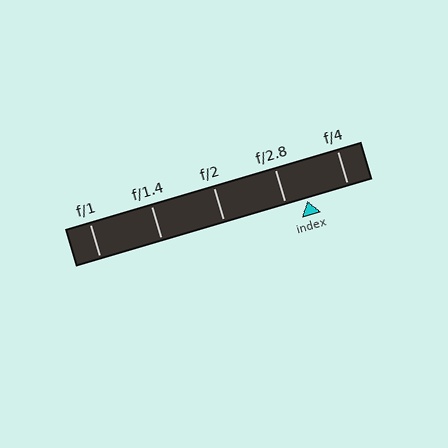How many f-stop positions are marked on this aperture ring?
There are 5 f-stop positions marked.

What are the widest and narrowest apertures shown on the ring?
The widest aperture shown is f/1 and the narrowest is f/4.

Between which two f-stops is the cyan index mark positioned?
The index mark is between f/2.8 and f/4.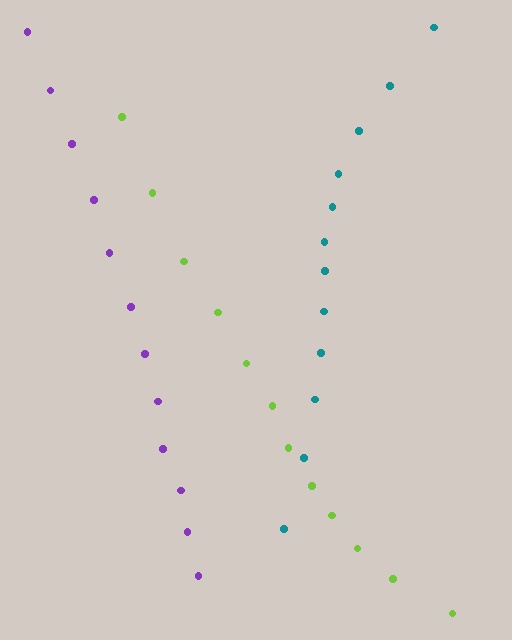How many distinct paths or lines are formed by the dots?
There are 3 distinct paths.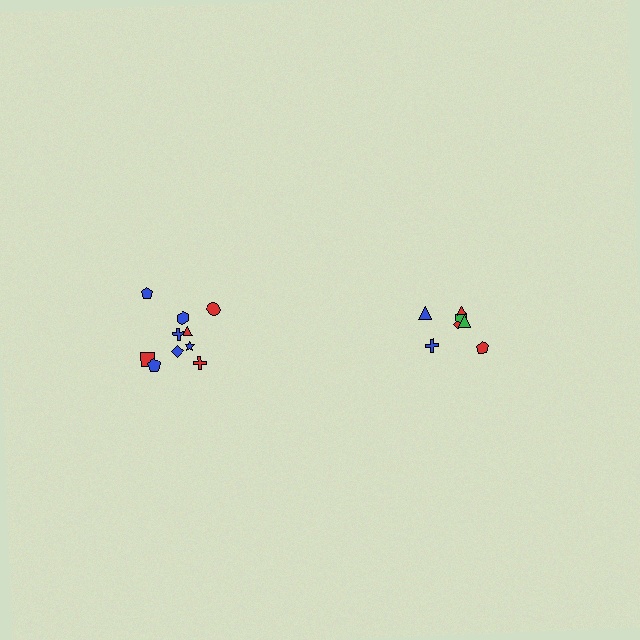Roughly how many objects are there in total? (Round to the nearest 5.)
Roughly 15 objects in total.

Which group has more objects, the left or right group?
The left group.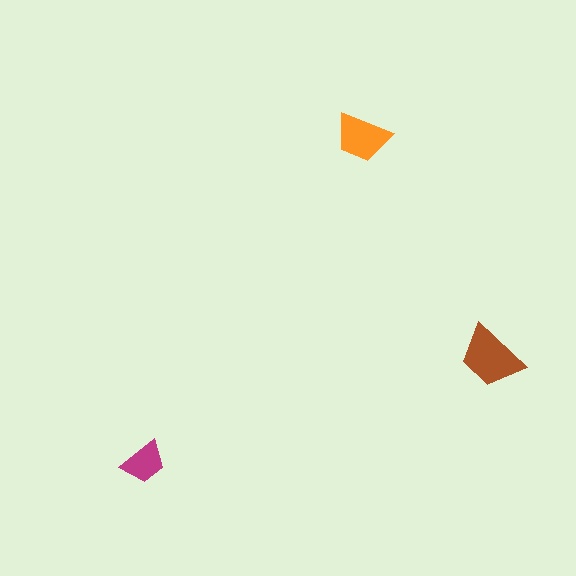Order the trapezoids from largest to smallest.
the brown one, the orange one, the magenta one.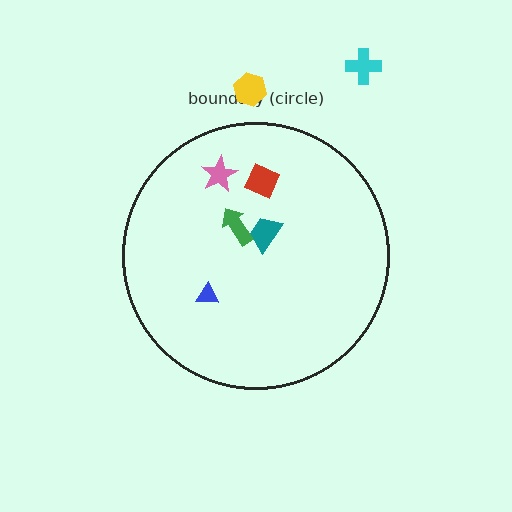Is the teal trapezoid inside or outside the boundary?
Inside.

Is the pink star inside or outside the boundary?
Inside.